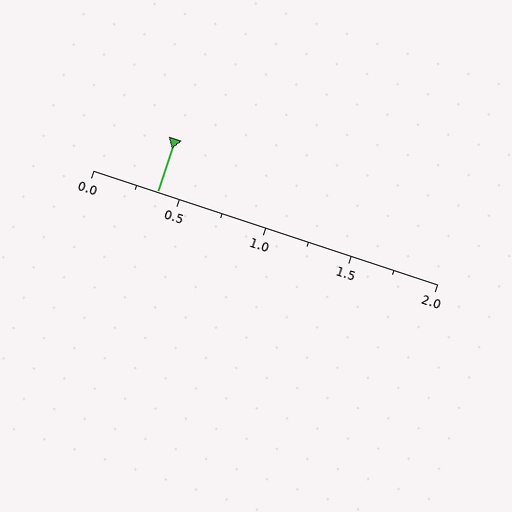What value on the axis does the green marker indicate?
The marker indicates approximately 0.38.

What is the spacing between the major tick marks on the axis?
The major ticks are spaced 0.5 apart.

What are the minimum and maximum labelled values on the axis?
The axis runs from 0.0 to 2.0.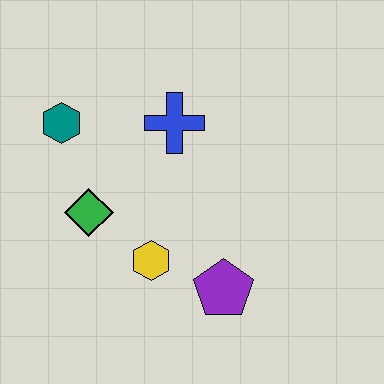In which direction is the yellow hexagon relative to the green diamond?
The yellow hexagon is to the right of the green diamond.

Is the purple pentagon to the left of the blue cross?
No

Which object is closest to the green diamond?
The yellow hexagon is closest to the green diamond.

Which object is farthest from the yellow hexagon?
The teal hexagon is farthest from the yellow hexagon.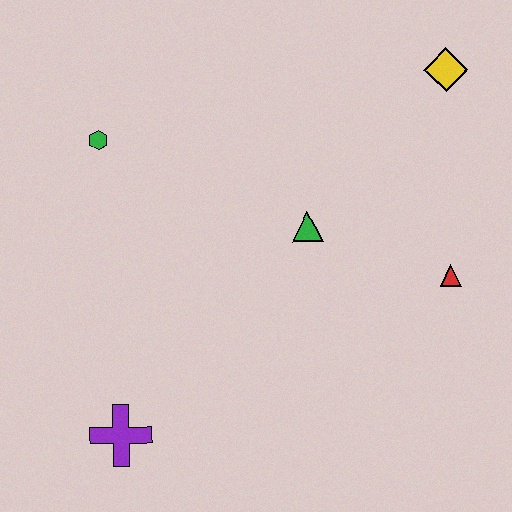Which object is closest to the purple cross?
The green triangle is closest to the purple cross.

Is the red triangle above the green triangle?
No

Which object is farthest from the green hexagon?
The red triangle is farthest from the green hexagon.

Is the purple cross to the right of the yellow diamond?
No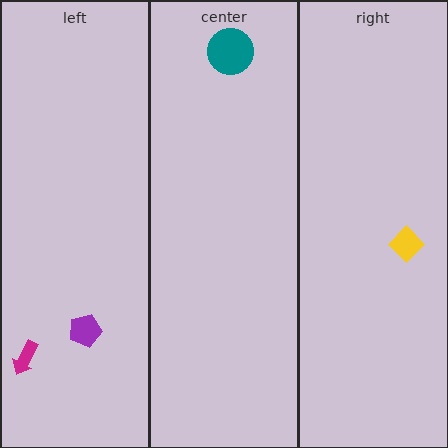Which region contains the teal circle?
The center region.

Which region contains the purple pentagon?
The left region.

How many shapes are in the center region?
1.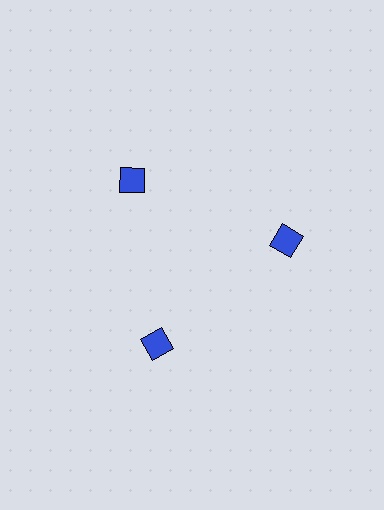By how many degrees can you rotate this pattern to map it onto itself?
The pattern maps onto itself every 120 degrees of rotation.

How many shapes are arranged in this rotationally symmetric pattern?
There are 3 shapes, arranged in 3 groups of 1.